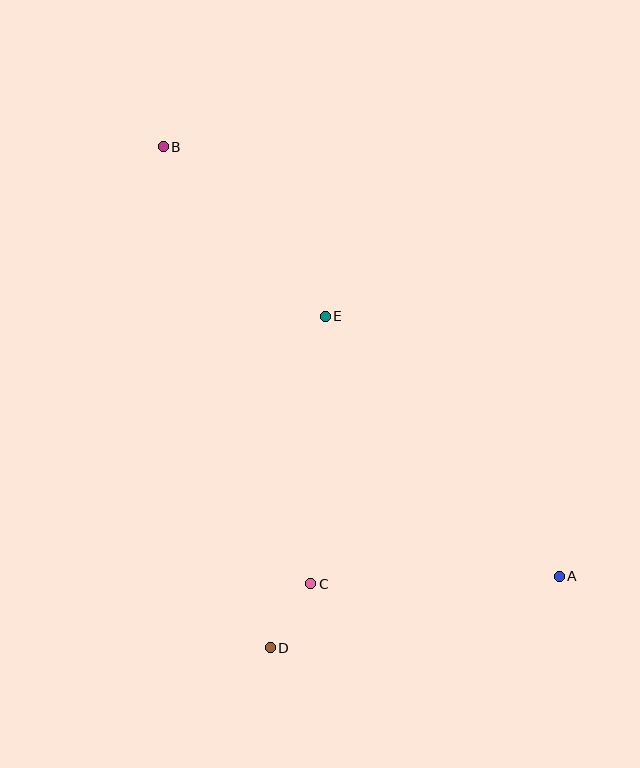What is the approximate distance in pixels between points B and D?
The distance between B and D is approximately 512 pixels.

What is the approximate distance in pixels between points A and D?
The distance between A and D is approximately 298 pixels.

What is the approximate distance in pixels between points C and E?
The distance between C and E is approximately 268 pixels.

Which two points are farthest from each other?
Points A and B are farthest from each other.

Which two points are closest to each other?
Points C and D are closest to each other.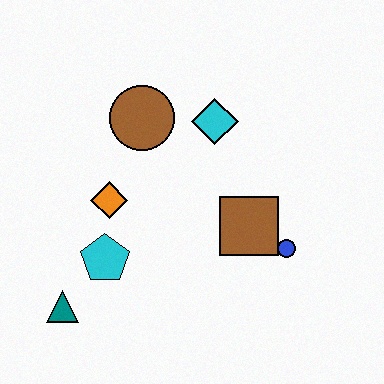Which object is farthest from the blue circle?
The teal triangle is farthest from the blue circle.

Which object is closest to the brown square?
The blue circle is closest to the brown square.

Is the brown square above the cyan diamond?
No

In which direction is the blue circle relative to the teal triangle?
The blue circle is to the right of the teal triangle.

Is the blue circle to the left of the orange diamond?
No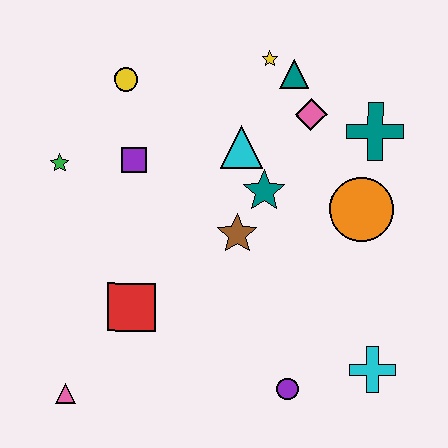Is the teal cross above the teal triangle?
No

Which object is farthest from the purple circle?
The yellow circle is farthest from the purple circle.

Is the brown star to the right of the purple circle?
No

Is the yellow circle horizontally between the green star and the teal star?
Yes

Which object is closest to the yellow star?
The teal triangle is closest to the yellow star.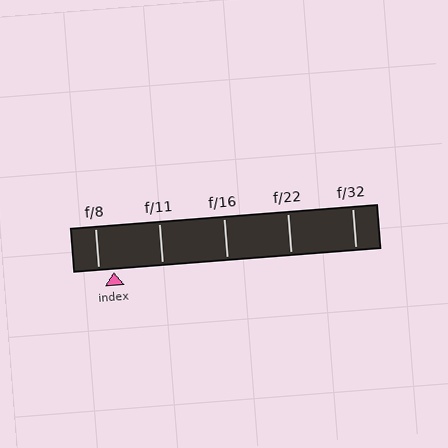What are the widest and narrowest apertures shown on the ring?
The widest aperture shown is f/8 and the narrowest is f/32.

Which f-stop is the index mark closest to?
The index mark is closest to f/8.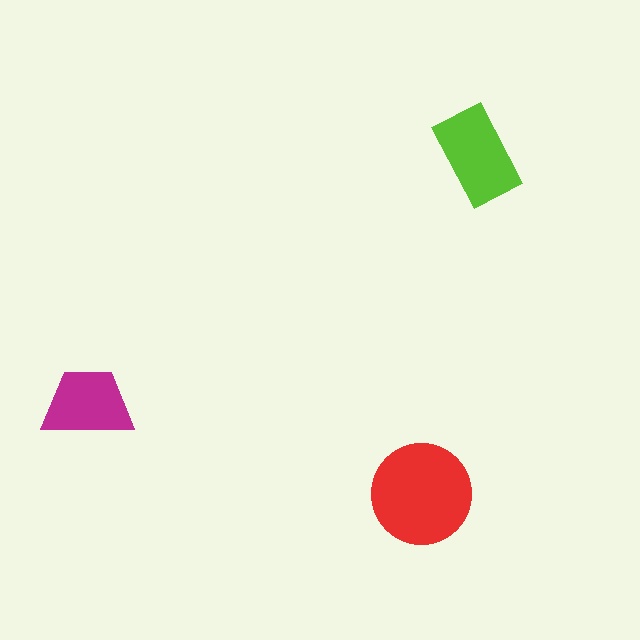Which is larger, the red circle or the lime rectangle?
The red circle.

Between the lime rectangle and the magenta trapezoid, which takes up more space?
The lime rectangle.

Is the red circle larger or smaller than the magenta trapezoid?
Larger.